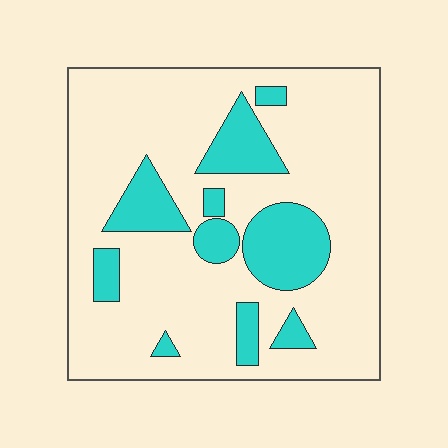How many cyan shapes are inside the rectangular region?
10.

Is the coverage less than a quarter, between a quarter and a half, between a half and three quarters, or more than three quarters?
Less than a quarter.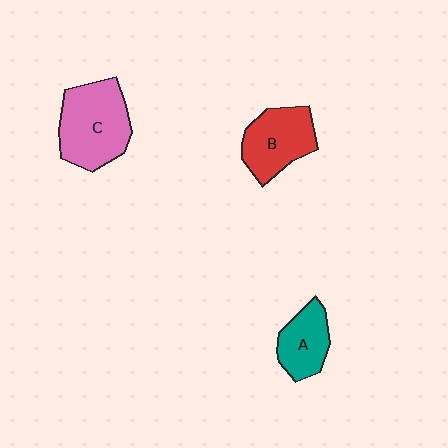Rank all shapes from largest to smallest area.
From largest to smallest: C (pink), B (red), A (teal).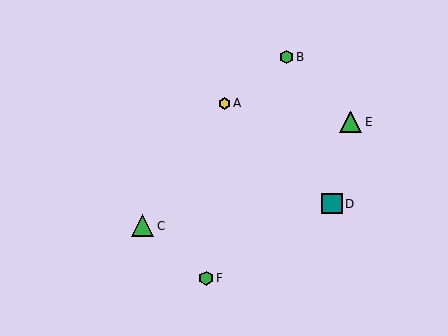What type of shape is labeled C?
Shape C is a green triangle.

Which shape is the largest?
The green triangle (labeled C) is the largest.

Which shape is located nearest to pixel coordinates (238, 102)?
The yellow hexagon (labeled A) at (224, 103) is nearest to that location.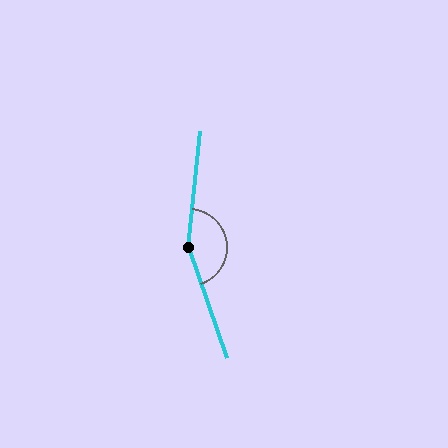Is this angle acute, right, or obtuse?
It is obtuse.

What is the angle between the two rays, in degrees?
Approximately 155 degrees.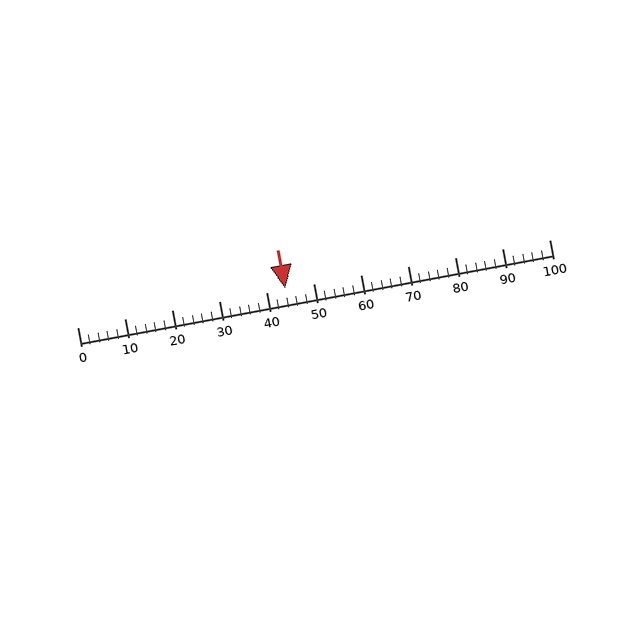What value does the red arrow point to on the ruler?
The red arrow points to approximately 44.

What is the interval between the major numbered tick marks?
The major tick marks are spaced 10 units apart.